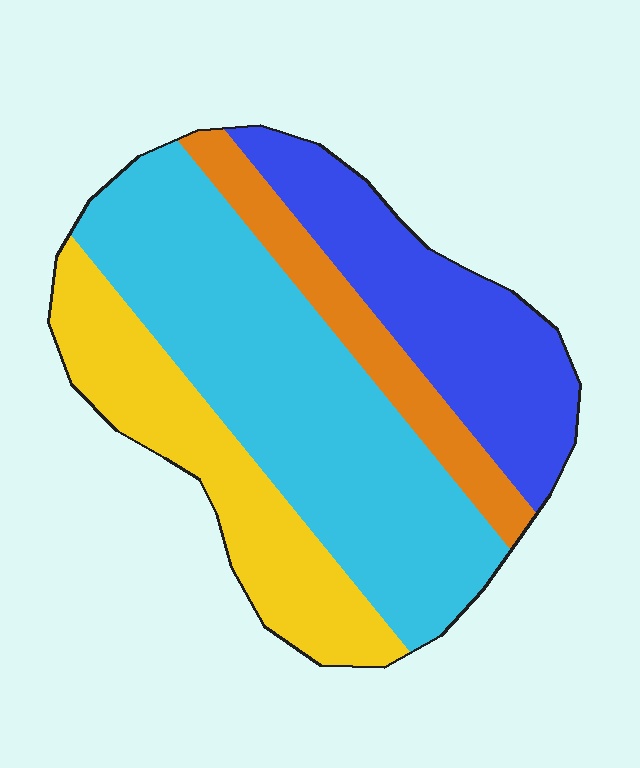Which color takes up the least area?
Orange, at roughly 10%.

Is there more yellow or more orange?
Yellow.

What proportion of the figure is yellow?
Yellow takes up between a sixth and a third of the figure.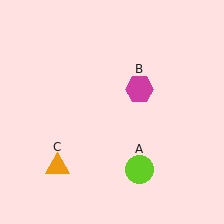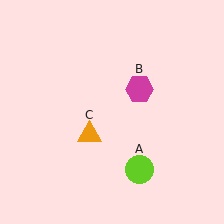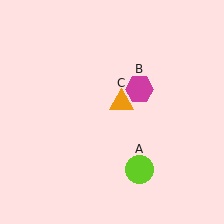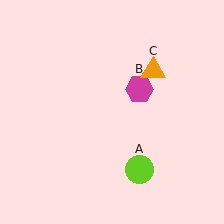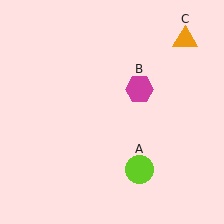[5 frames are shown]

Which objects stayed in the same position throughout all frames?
Lime circle (object A) and magenta hexagon (object B) remained stationary.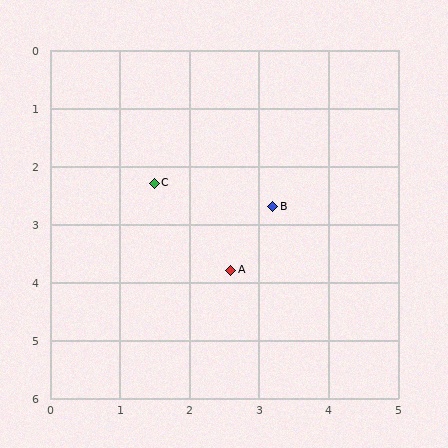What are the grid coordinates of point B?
Point B is at approximately (3.2, 2.7).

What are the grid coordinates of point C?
Point C is at approximately (1.5, 2.3).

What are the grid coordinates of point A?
Point A is at approximately (2.6, 3.8).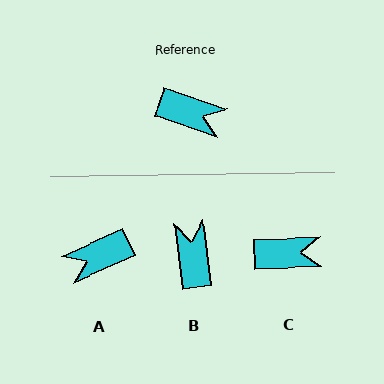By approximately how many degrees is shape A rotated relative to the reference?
Approximately 137 degrees clockwise.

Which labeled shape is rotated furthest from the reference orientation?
A, about 137 degrees away.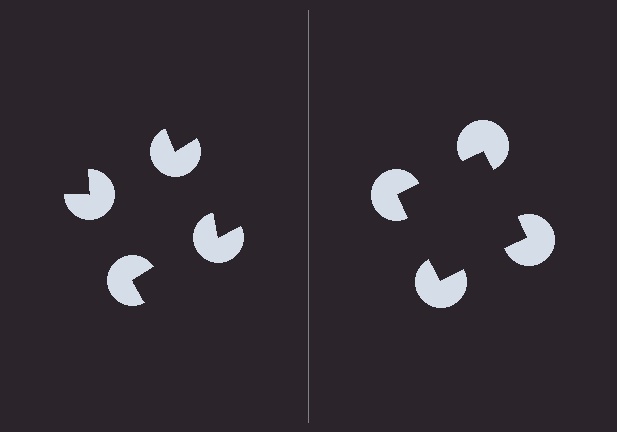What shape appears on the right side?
An illusory square.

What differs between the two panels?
The pac-man discs are positioned identically on both sides; only the wedge orientations differ. On the right they align to a square; on the left they are misaligned.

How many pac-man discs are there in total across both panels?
8 — 4 on each side.